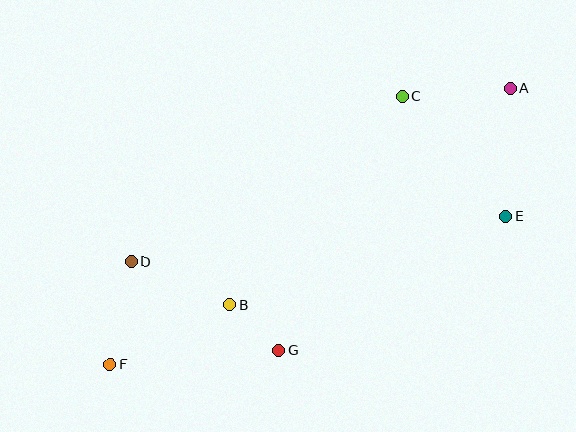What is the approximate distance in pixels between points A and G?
The distance between A and G is approximately 350 pixels.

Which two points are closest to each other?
Points B and G are closest to each other.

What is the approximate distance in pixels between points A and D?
The distance between A and D is approximately 418 pixels.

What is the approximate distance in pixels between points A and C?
The distance between A and C is approximately 108 pixels.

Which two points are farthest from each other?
Points A and F are farthest from each other.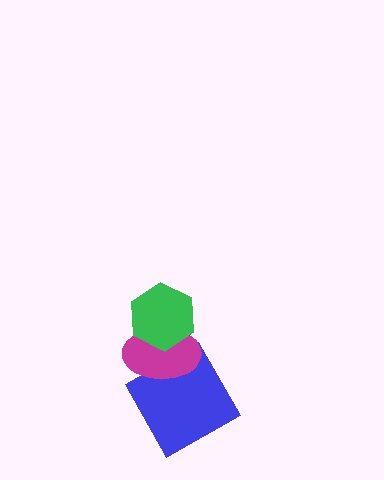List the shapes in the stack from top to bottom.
From top to bottom: the green hexagon, the magenta ellipse, the blue square.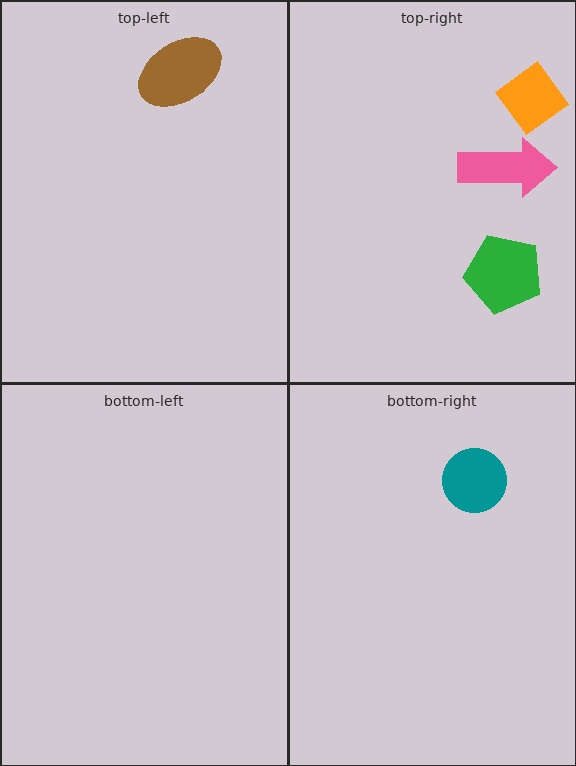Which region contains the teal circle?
The bottom-right region.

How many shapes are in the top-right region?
3.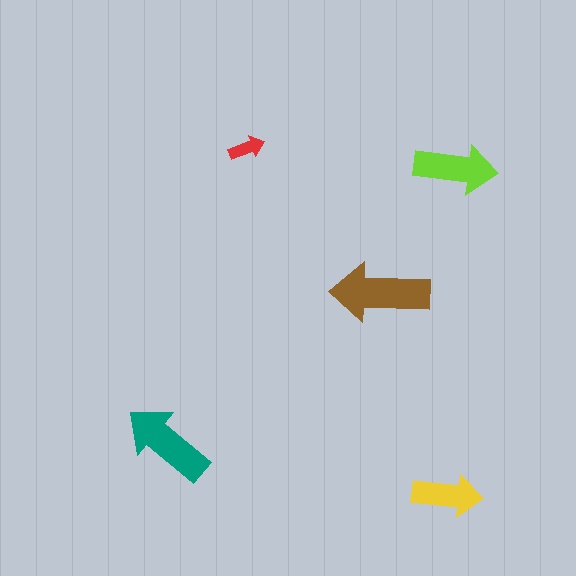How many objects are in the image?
There are 5 objects in the image.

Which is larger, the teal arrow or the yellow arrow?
The teal one.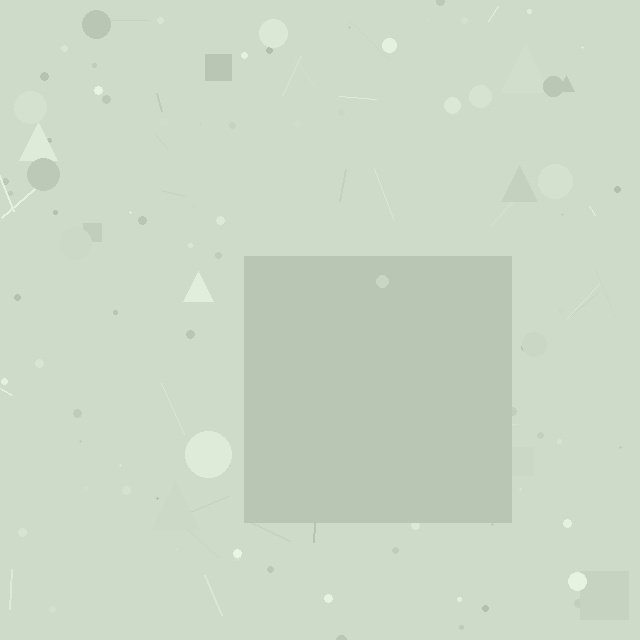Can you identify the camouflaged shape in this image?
The camouflaged shape is a square.